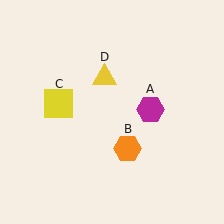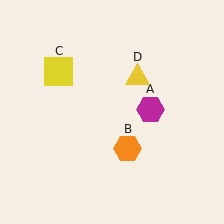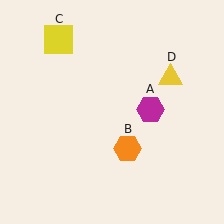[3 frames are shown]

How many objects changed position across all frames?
2 objects changed position: yellow square (object C), yellow triangle (object D).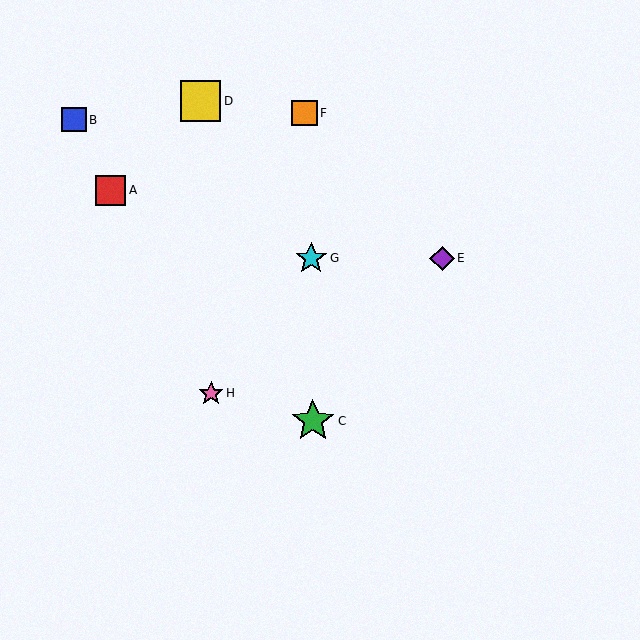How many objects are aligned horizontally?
2 objects (E, G) are aligned horizontally.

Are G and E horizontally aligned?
Yes, both are at y≈258.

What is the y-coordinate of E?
Object E is at y≈258.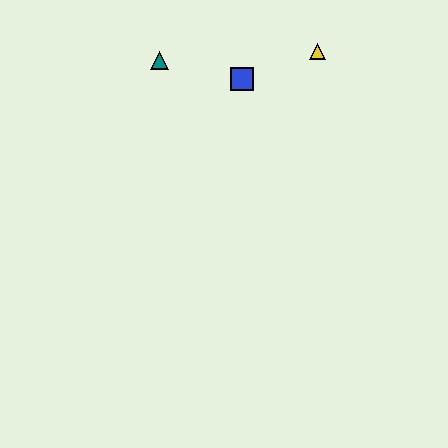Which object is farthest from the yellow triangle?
The teal triangle is farthest from the yellow triangle.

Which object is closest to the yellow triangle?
The blue square is closest to the yellow triangle.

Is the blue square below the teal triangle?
Yes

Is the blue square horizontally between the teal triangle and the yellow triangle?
Yes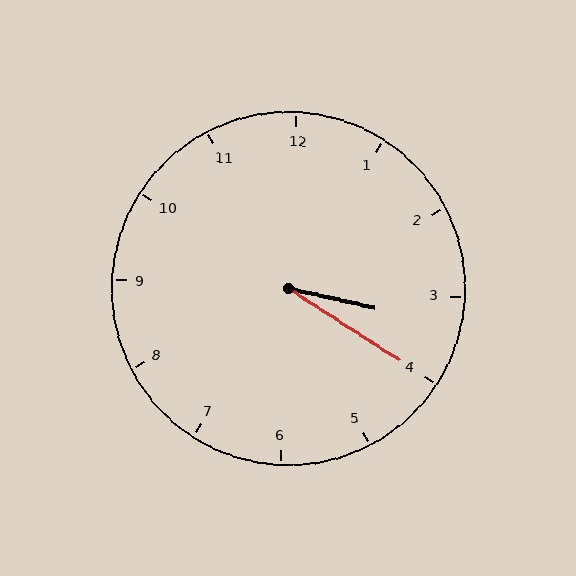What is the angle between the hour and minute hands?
Approximately 20 degrees.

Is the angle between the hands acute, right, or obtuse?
It is acute.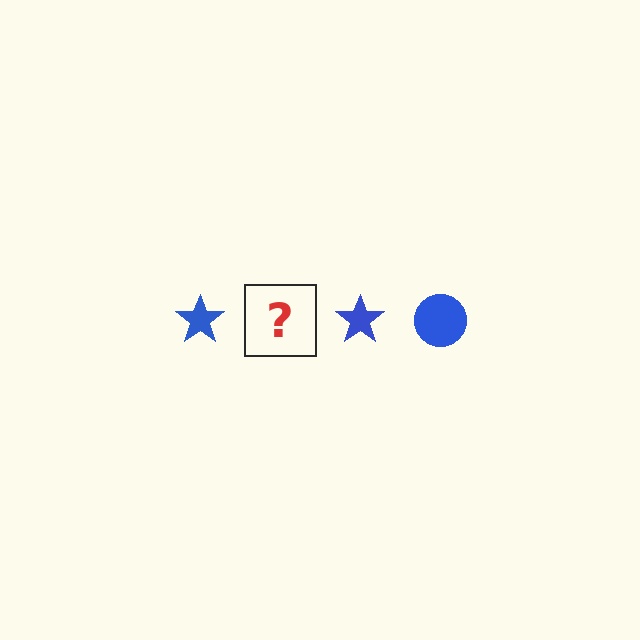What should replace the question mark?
The question mark should be replaced with a blue circle.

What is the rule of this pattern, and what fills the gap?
The rule is that the pattern cycles through star, circle shapes in blue. The gap should be filled with a blue circle.